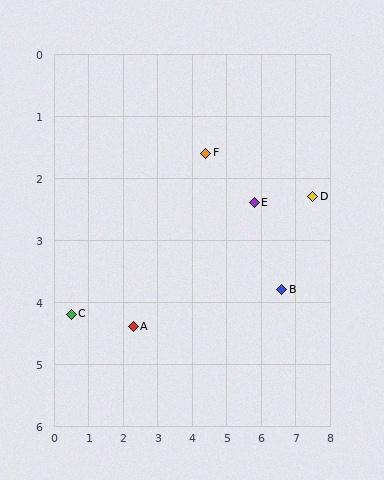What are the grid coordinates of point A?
Point A is at approximately (2.3, 4.4).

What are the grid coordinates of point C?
Point C is at approximately (0.5, 4.2).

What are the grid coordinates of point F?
Point F is at approximately (4.4, 1.6).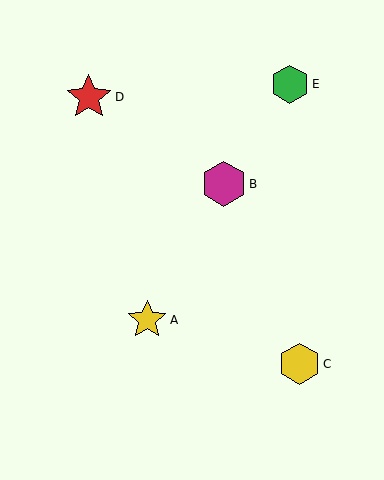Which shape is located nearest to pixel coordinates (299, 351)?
The yellow hexagon (labeled C) at (300, 364) is nearest to that location.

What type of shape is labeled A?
Shape A is a yellow star.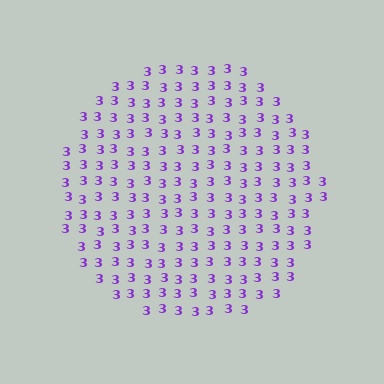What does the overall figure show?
The overall figure shows a circle.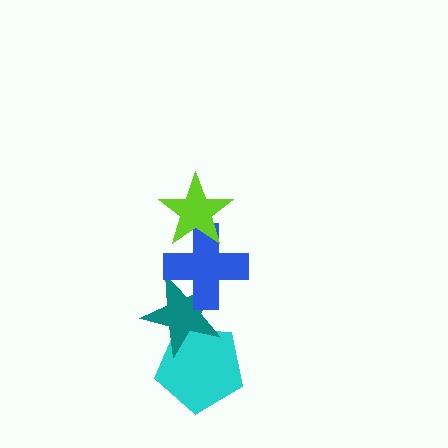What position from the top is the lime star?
The lime star is 1st from the top.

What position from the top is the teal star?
The teal star is 3rd from the top.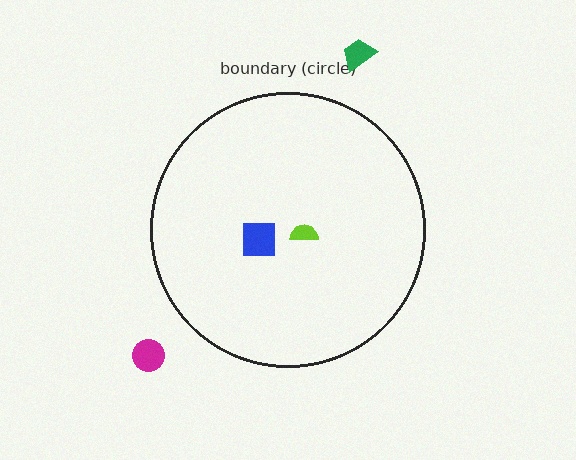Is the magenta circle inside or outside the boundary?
Outside.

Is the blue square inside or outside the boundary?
Inside.